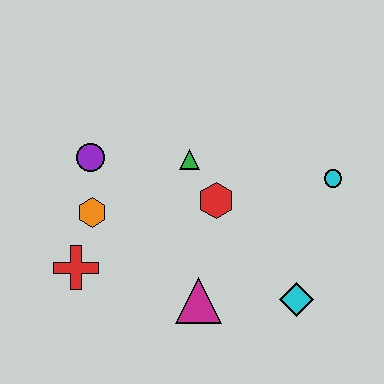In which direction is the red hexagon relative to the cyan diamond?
The red hexagon is above the cyan diamond.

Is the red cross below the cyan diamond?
No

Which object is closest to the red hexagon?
The green triangle is closest to the red hexagon.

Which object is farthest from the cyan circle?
The red cross is farthest from the cyan circle.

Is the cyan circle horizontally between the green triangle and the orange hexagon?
No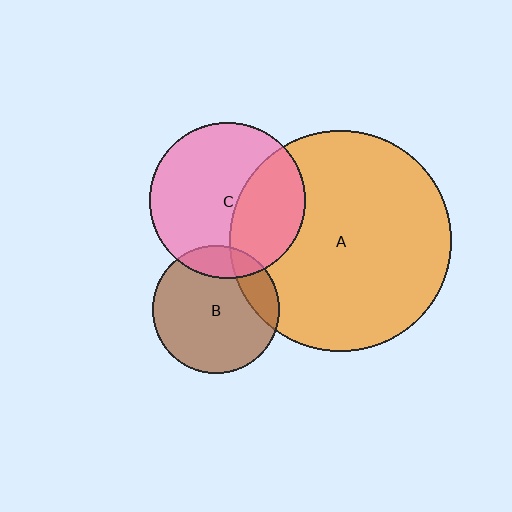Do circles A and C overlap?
Yes.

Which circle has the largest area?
Circle A (orange).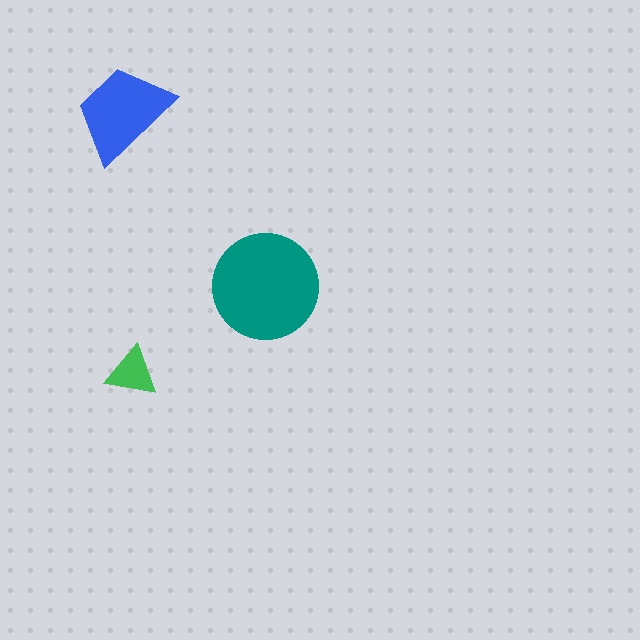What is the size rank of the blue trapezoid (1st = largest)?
2nd.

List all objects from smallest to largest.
The green triangle, the blue trapezoid, the teal circle.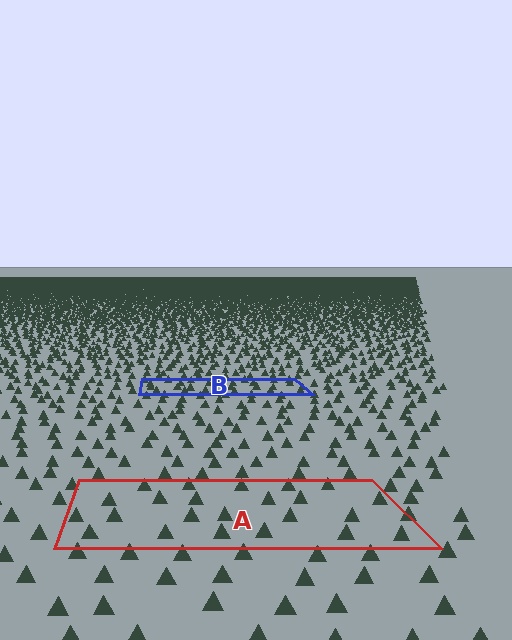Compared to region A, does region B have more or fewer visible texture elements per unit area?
Region B has more texture elements per unit area — they are packed more densely because it is farther away.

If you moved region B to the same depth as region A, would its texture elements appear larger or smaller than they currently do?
They would appear larger. At a closer depth, the same texture elements are projected at a bigger on-screen size.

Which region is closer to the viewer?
Region A is closer. The texture elements there are larger and more spread out.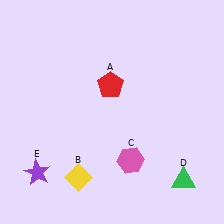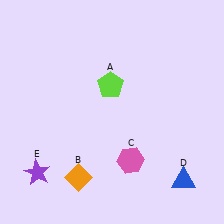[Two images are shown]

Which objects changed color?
A changed from red to lime. B changed from yellow to orange. D changed from green to blue.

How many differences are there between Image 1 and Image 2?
There are 3 differences between the two images.